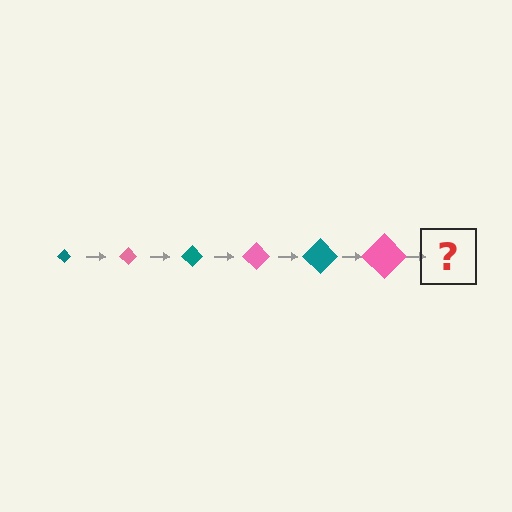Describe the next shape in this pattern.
It should be a teal diamond, larger than the previous one.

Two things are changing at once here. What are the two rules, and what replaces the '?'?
The two rules are that the diamond grows larger each step and the color cycles through teal and pink. The '?' should be a teal diamond, larger than the previous one.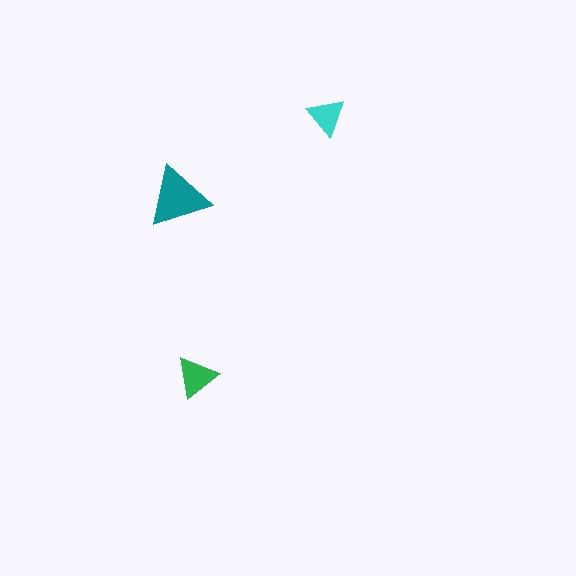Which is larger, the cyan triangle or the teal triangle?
The teal one.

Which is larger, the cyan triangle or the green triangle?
The green one.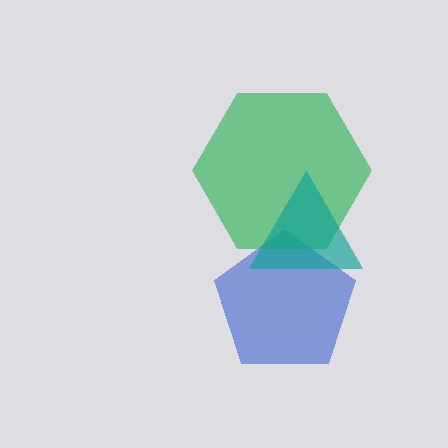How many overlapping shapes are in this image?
There are 3 overlapping shapes in the image.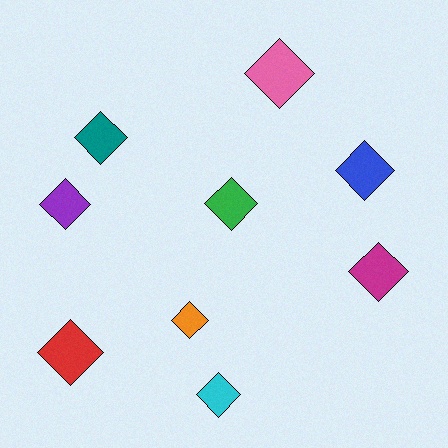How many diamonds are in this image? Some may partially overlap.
There are 9 diamonds.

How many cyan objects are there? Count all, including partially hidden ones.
There is 1 cyan object.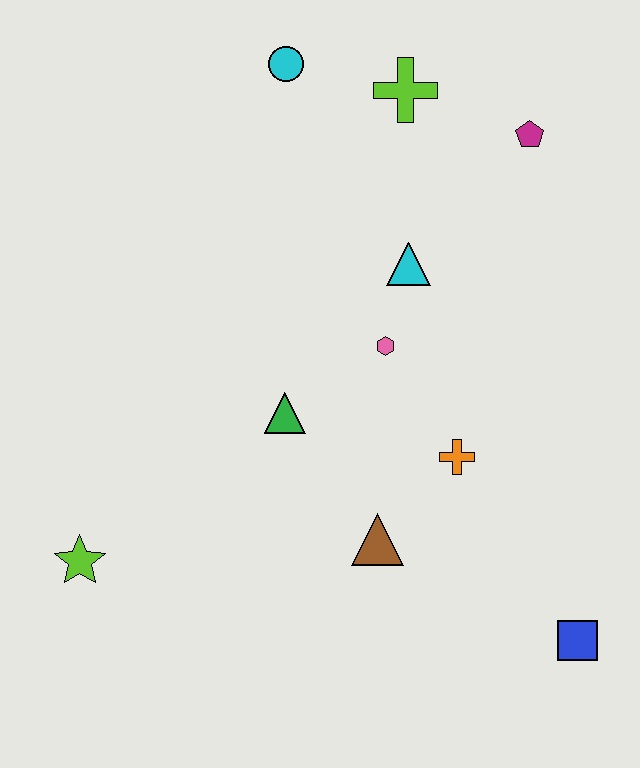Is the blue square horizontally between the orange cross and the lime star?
No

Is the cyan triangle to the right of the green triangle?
Yes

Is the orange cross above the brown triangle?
Yes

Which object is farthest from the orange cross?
The cyan circle is farthest from the orange cross.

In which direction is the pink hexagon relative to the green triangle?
The pink hexagon is to the right of the green triangle.